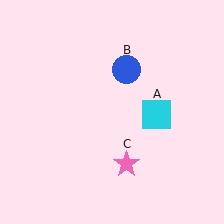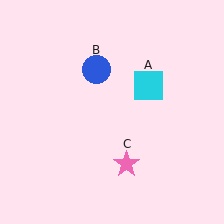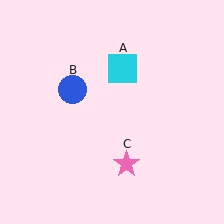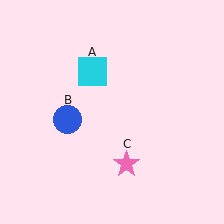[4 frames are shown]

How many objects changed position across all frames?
2 objects changed position: cyan square (object A), blue circle (object B).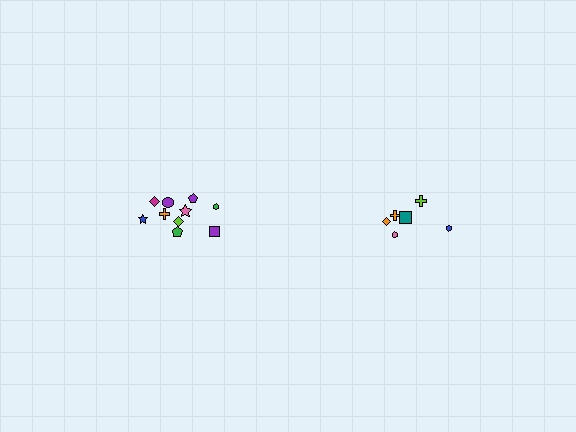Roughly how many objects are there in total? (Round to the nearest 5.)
Roughly 15 objects in total.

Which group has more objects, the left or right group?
The left group.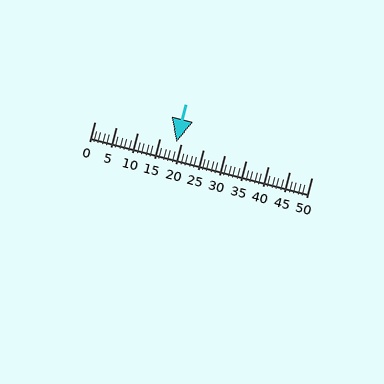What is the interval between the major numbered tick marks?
The major tick marks are spaced 5 units apart.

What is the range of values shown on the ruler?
The ruler shows values from 0 to 50.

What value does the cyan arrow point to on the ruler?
The cyan arrow points to approximately 19.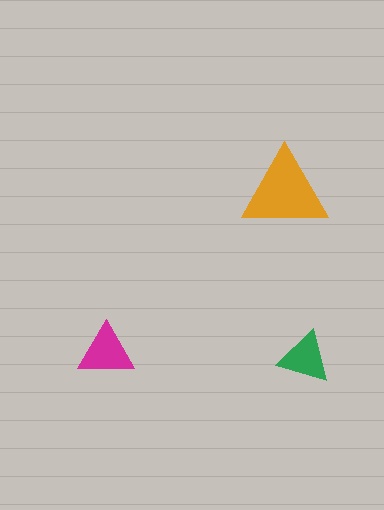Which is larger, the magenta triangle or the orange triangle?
The orange one.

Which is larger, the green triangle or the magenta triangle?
The magenta one.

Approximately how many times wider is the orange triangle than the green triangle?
About 1.5 times wider.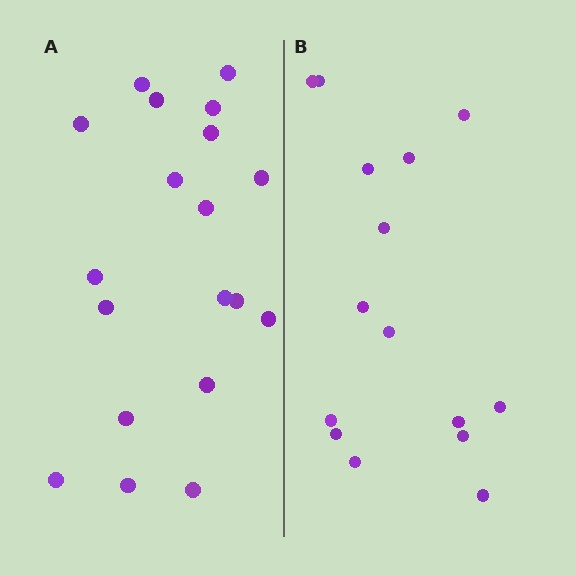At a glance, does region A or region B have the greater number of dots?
Region A (the left region) has more dots.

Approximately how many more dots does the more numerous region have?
Region A has about 4 more dots than region B.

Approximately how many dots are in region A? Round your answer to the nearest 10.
About 20 dots. (The exact count is 19, which rounds to 20.)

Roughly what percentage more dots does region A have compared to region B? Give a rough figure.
About 25% more.